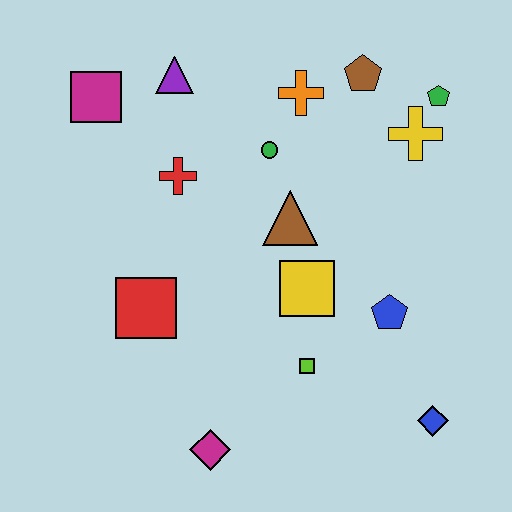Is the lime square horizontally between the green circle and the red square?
No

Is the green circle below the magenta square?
Yes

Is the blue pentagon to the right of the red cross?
Yes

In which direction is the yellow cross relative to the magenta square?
The yellow cross is to the right of the magenta square.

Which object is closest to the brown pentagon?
The orange cross is closest to the brown pentagon.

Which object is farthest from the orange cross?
The magenta diamond is farthest from the orange cross.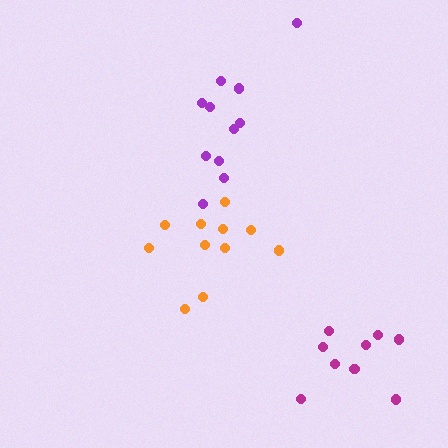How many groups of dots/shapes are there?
There are 3 groups.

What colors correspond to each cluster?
The clusters are colored: orange, purple, magenta.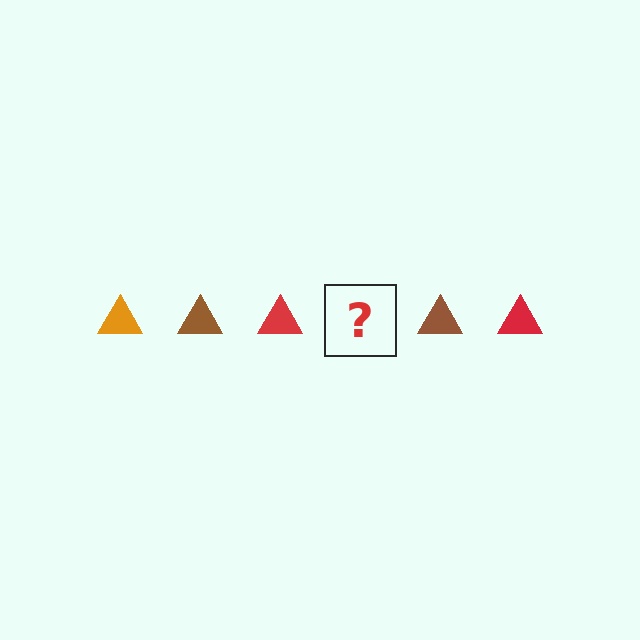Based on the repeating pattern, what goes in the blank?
The blank should be an orange triangle.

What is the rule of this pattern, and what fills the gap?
The rule is that the pattern cycles through orange, brown, red triangles. The gap should be filled with an orange triangle.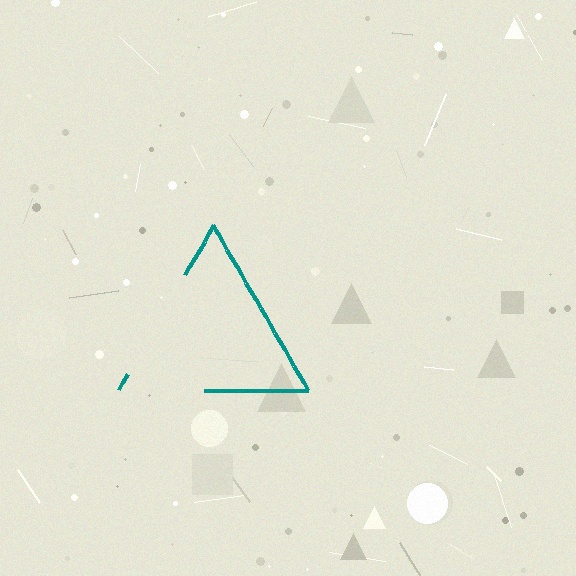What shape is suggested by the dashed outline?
The dashed outline suggests a triangle.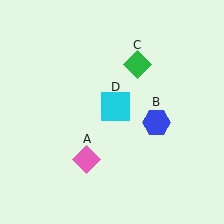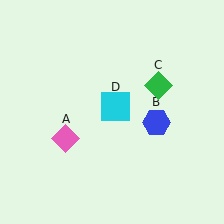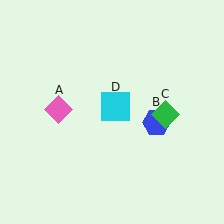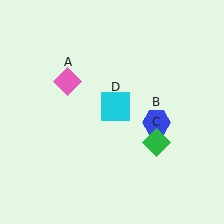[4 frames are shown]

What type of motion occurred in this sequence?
The pink diamond (object A), green diamond (object C) rotated clockwise around the center of the scene.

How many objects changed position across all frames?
2 objects changed position: pink diamond (object A), green diamond (object C).